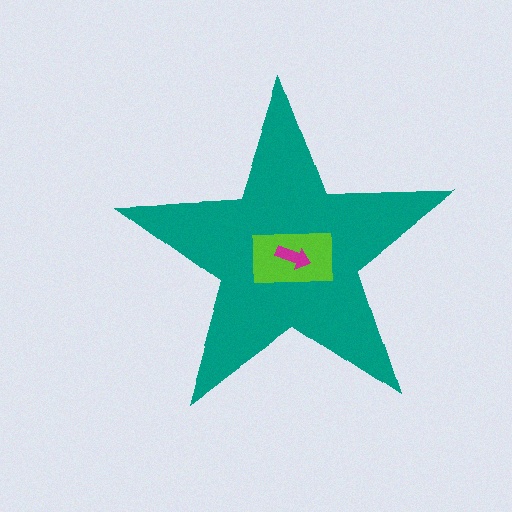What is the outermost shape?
The teal star.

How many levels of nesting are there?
3.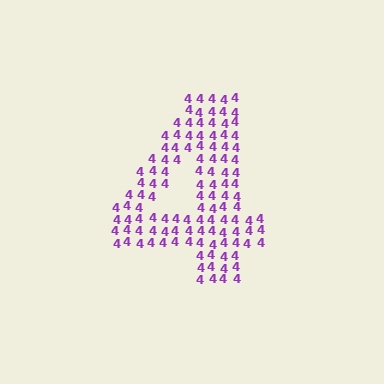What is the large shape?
The large shape is the digit 4.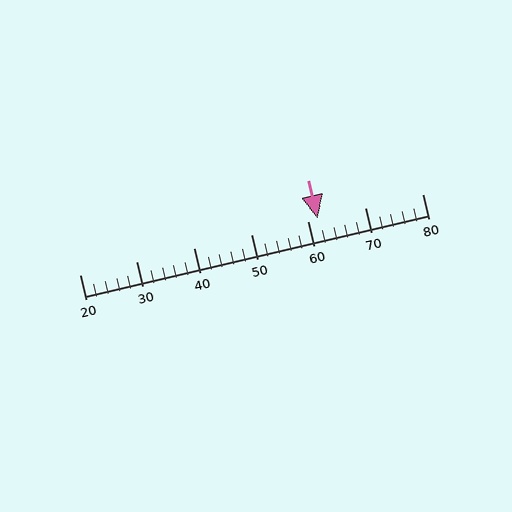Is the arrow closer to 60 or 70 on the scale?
The arrow is closer to 60.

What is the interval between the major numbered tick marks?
The major tick marks are spaced 10 units apart.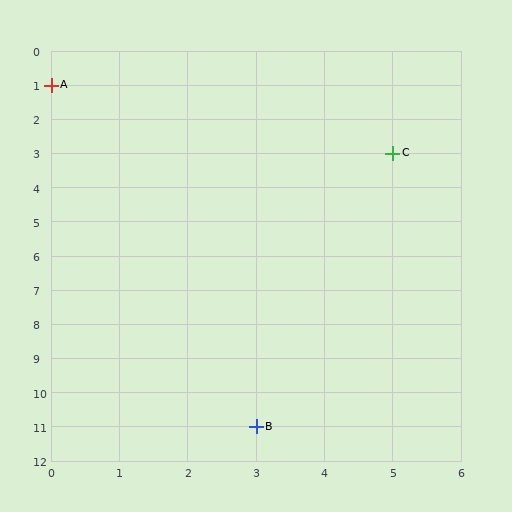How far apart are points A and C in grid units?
Points A and C are 5 columns and 2 rows apart (about 5.4 grid units diagonally).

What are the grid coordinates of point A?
Point A is at grid coordinates (0, 1).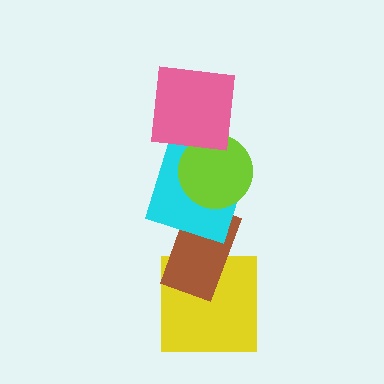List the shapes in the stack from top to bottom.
From top to bottom: the pink square, the lime circle, the cyan square, the brown rectangle, the yellow square.